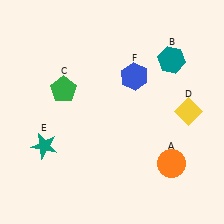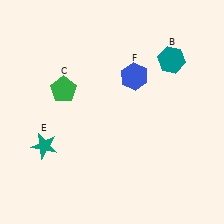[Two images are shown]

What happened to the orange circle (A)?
The orange circle (A) was removed in Image 2. It was in the bottom-right area of Image 1.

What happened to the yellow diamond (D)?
The yellow diamond (D) was removed in Image 2. It was in the top-right area of Image 1.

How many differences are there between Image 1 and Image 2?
There are 2 differences between the two images.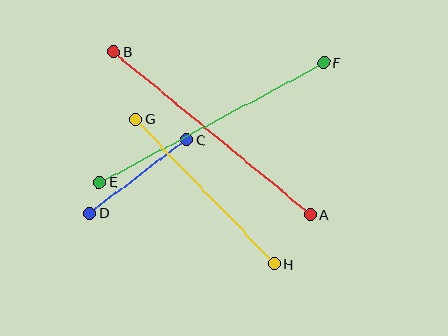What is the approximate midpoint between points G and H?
The midpoint is at approximately (205, 192) pixels.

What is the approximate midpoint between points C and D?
The midpoint is at approximately (138, 177) pixels.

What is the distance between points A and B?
The distance is approximately 255 pixels.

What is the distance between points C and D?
The distance is approximately 121 pixels.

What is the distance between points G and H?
The distance is approximately 200 pixels.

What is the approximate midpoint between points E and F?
The midpoint is at approximately (212, 122) pixels.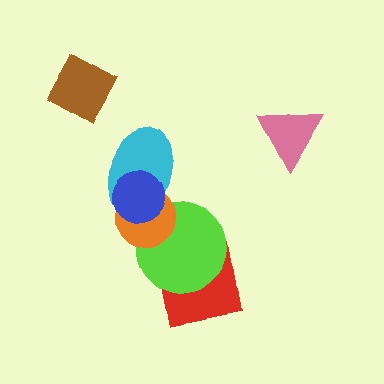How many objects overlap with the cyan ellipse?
2 objects overlap with the cyan ellipse.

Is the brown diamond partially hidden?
No, no other shape covers it.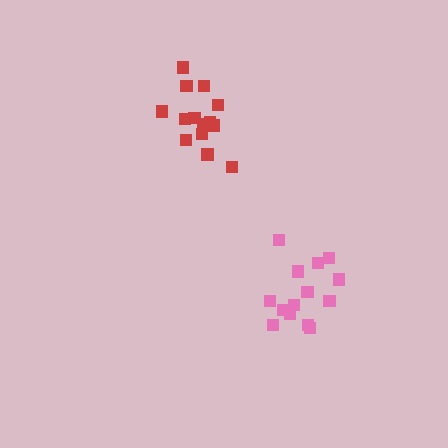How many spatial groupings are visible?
There are 2 spatial groupings.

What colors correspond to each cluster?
The clusters are colored: red, pink.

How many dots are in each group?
Group 1: 14 dots, Group 2: 14 dots (28 total).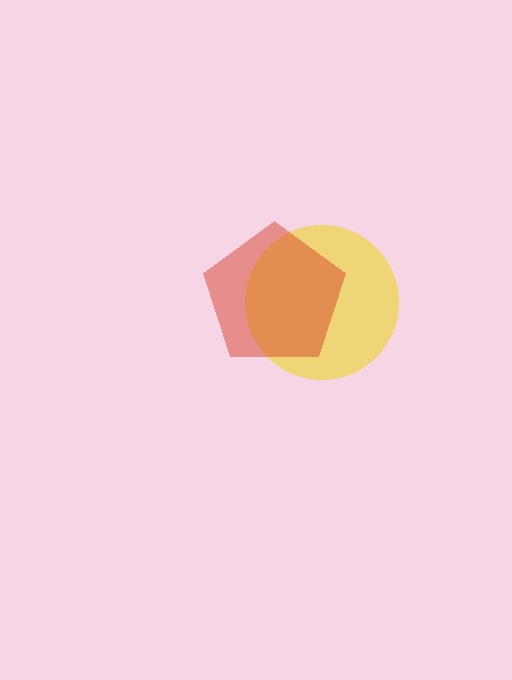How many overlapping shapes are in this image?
There are 2 overlapping shapes in the image.